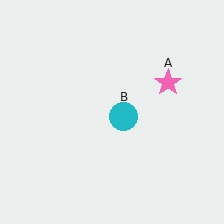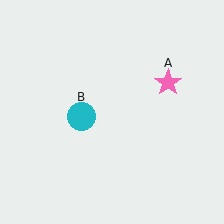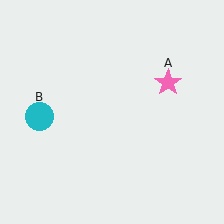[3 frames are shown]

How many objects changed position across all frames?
1 object changed position: cyan circle (object B).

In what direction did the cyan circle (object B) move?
The cyan circle (object B) moved left.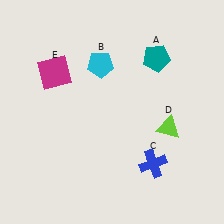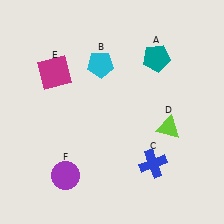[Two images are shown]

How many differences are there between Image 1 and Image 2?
There is 1 difference between the two images.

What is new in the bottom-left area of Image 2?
A purple circle (F) was added in the bottom-left area of Image 2.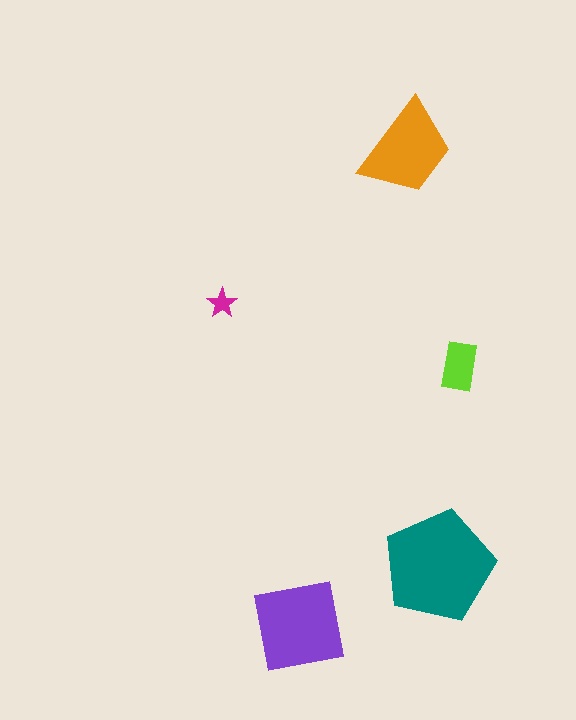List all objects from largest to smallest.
The teal pentagon, the purple square, the orange trapezoid, the lime rectangle, the magenta star.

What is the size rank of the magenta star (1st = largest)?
5th.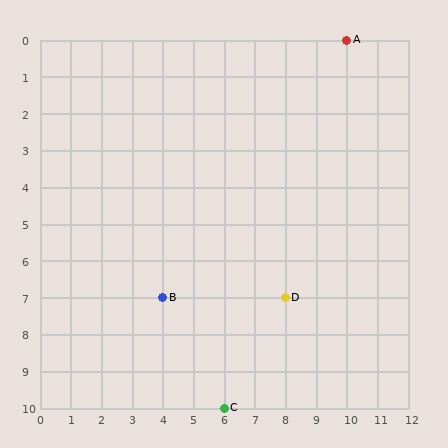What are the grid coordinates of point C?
Point C is at grid coordinates (6, 10).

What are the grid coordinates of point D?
Point D is at grid coordinates (8, 7).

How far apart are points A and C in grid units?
Points A and C are 4 columns and 10 rows apart (about 10.8 grid units diagonally).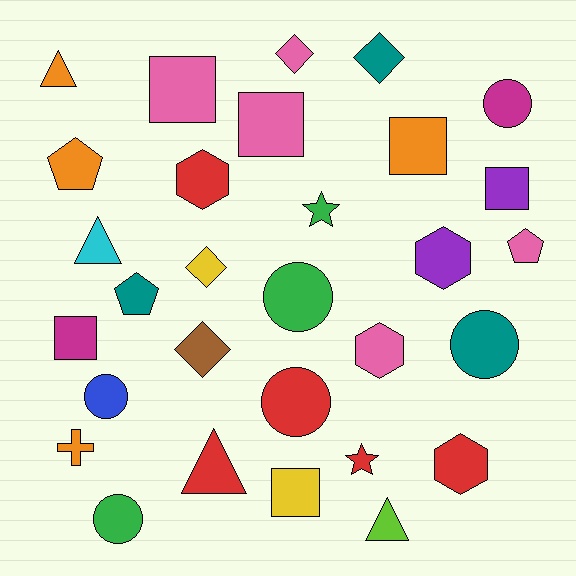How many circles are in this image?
There are 6 circles.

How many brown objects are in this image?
There is 1 brown object.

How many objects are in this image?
There are 30 objects.